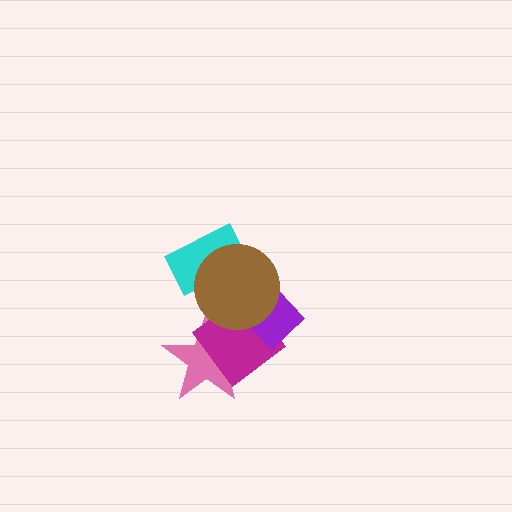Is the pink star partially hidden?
Yes, it is partially covered by another shape.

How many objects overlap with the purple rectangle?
3 objects overlap with the purple rectangle.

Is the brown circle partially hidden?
No, no other shape covers it.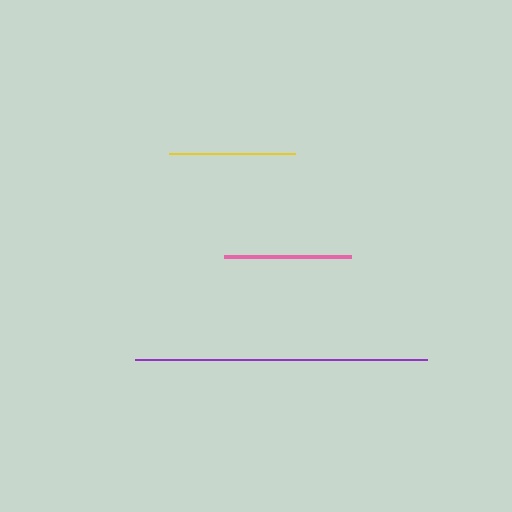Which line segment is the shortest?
The yellow line is the shortest at approximately 126 pixels.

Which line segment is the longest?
The purple line is the longest at approximately 291 pixels.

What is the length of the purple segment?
The purple segment is approximately 291 pixels long.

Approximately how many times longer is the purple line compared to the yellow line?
The purple line is approximately 2.3 times the length of the yellow line.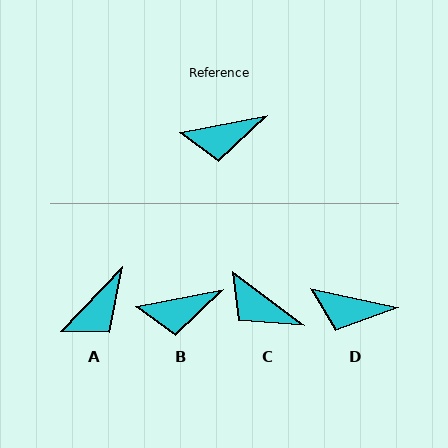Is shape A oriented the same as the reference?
No, it is off by about 35 degrees.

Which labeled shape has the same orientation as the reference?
B.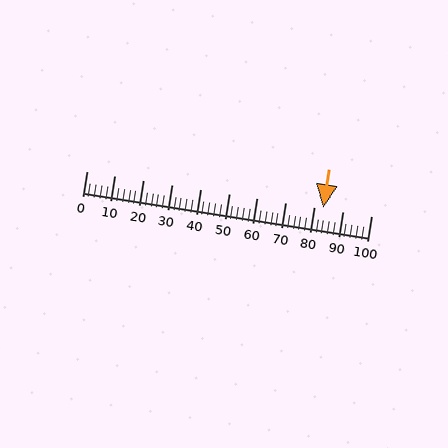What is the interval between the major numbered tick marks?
The major tick marks are spaced 10 units apart.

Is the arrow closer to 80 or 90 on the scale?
The arrow is closer to 80.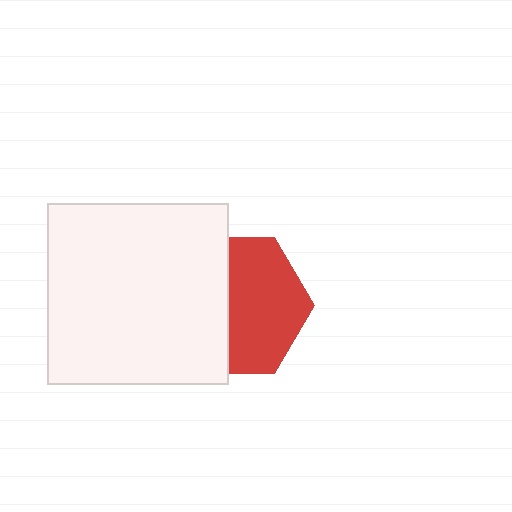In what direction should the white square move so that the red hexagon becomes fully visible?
The white square should move left. That is the shortest direction to clear the overlap and leave the red hexagon fully visible.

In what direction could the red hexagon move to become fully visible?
The red hexagon could move right. That would shift it out from behind the white square entirely.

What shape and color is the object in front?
The object in front is a white square.